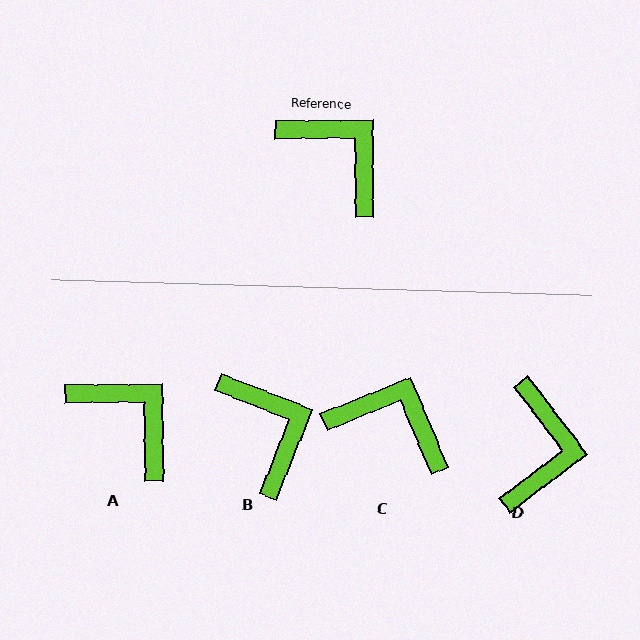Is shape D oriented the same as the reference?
No, it is off by about 53 degrees.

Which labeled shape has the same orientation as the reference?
A.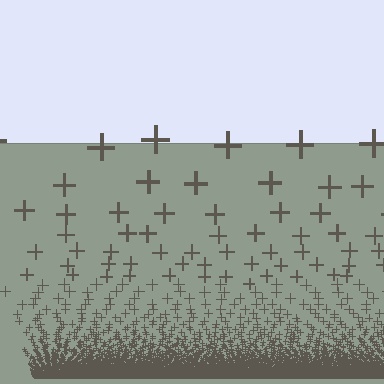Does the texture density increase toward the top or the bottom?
Density increases toward the bottom.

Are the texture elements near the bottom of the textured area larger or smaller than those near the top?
Smaller. The gradient is inverted — elements near the bottom are smaller and denser.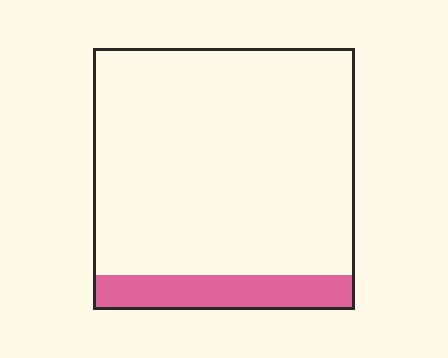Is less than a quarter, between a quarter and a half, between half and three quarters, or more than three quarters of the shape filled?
Less than a quarter.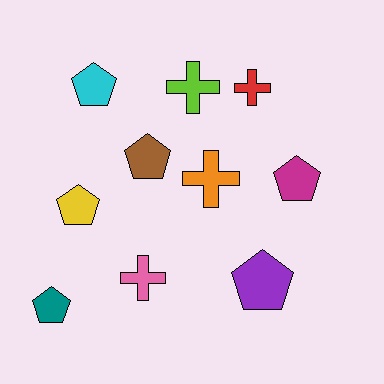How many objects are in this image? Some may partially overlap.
There are 10 objects.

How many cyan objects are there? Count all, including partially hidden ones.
There is 1 cyan object.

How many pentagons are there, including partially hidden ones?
There are 6 pentagons.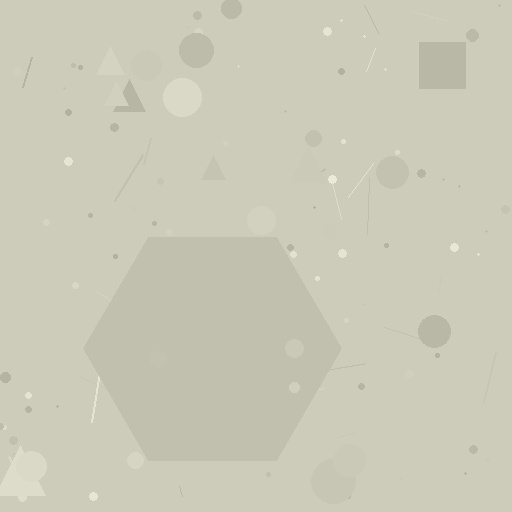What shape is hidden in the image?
A hexagon is hidden in the image.